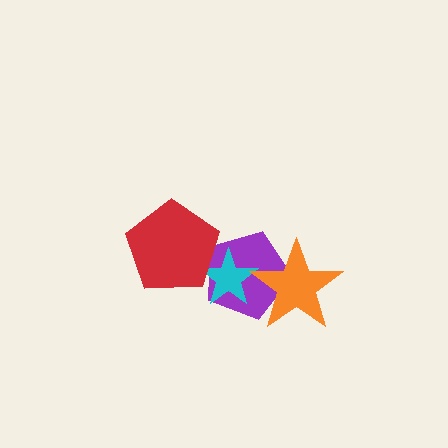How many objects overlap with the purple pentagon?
3 objects overlap with the purple pentagon.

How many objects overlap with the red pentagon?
2 objects overlap with the red pentagon.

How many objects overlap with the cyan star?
3 objects overlap with the cyan star.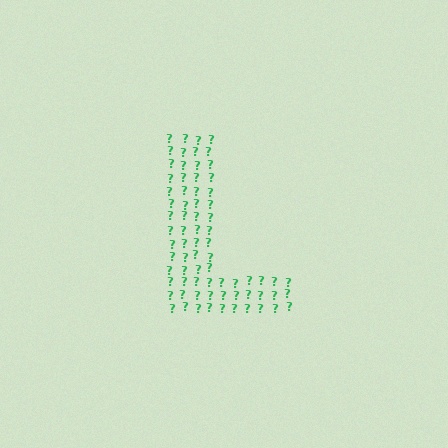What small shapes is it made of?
It is made of small question marks.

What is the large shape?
The large shape is the letter L.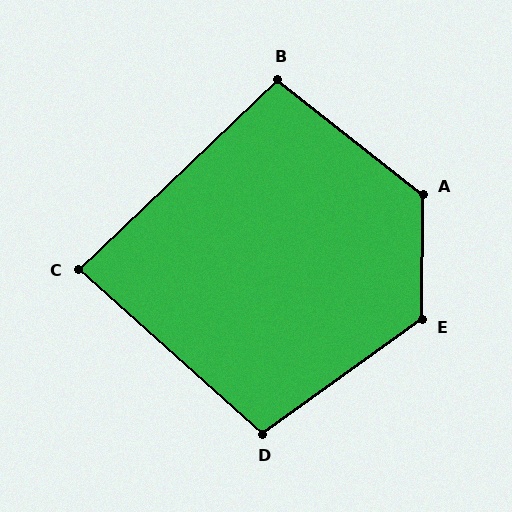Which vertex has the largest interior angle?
A, at approximately 128 degrees.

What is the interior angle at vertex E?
Approximately 126 degrees (obtuse).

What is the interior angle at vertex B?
Approximately 98 degrees (obtuse).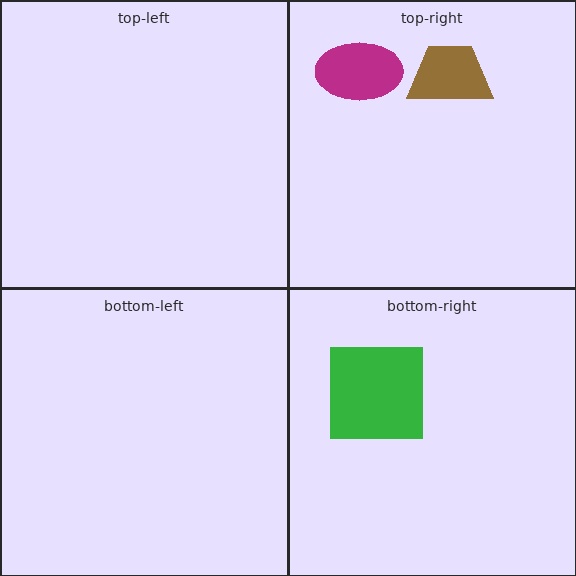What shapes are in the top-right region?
The magenta ellipse, the brown trapezoid.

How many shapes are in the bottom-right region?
1.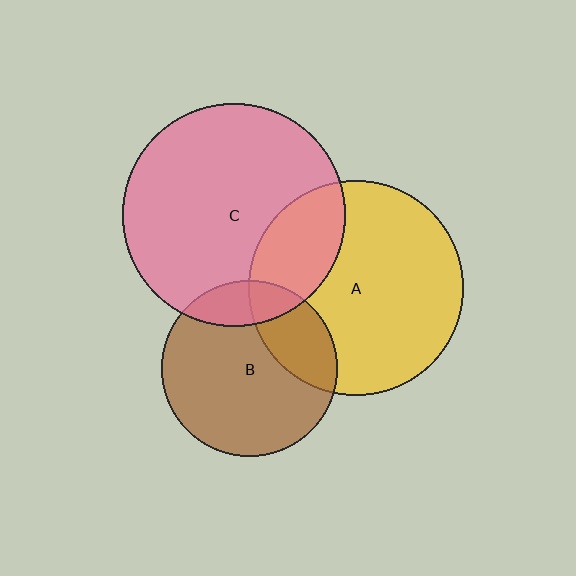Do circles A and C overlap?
Yes.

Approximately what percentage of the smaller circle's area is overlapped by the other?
Approximately 25%.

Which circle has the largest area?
Circle C (pink).